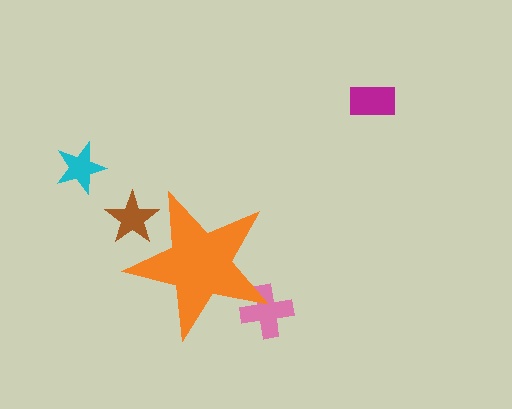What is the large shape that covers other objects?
An orange star.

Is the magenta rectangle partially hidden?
No, the magenta rectangle is fully visible.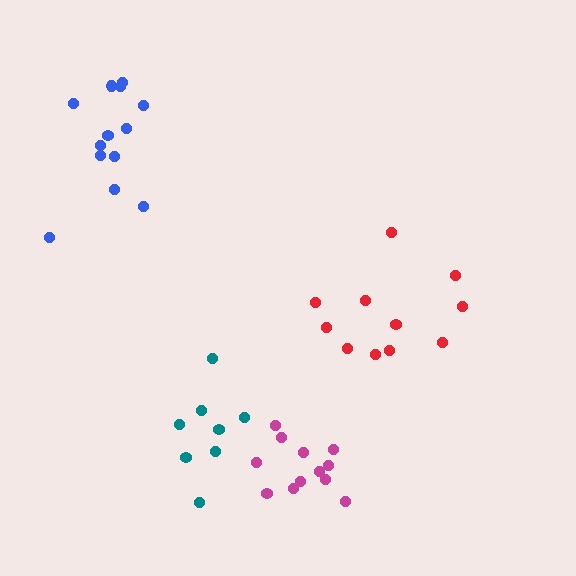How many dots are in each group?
Group 1: 11 dots, Group 2: 8 dots, Group 3: 13 dots, Group 4: 12 dots (44 total).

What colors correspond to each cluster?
The clusters are colored: red, teal, blue, magenta.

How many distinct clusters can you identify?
There are 4 distinct clusters.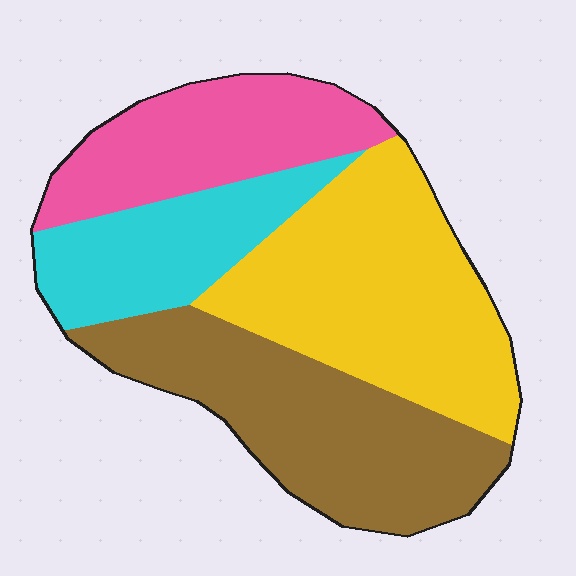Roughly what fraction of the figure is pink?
Pink takes up about one fifth (1/5) of the figure.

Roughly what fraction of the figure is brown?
Brown takes up about one third (1/3) of the figure.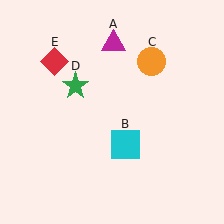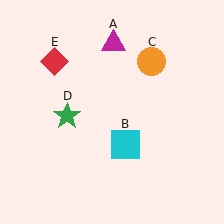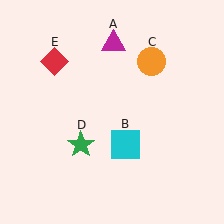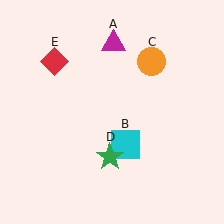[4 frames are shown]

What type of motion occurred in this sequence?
The green star (object D) rotated counterclockwise around the center of the scene.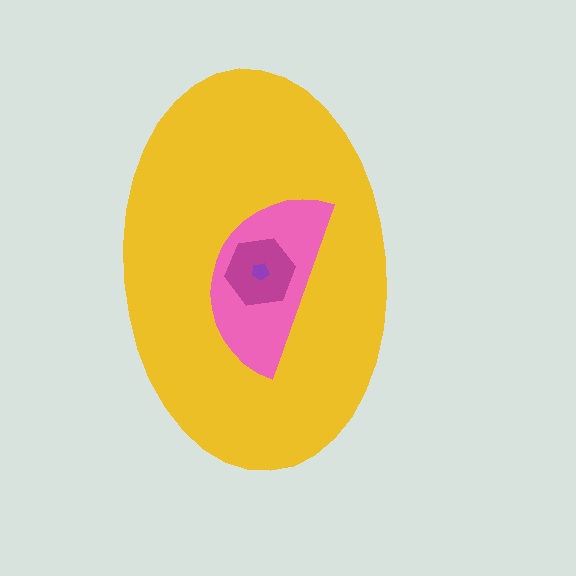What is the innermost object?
The purple pentagon.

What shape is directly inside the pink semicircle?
The magenta hexagon.